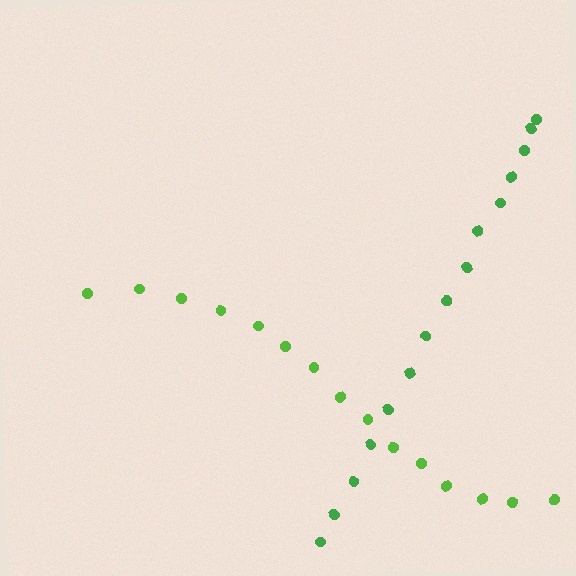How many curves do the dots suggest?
There are 2 distinct paths.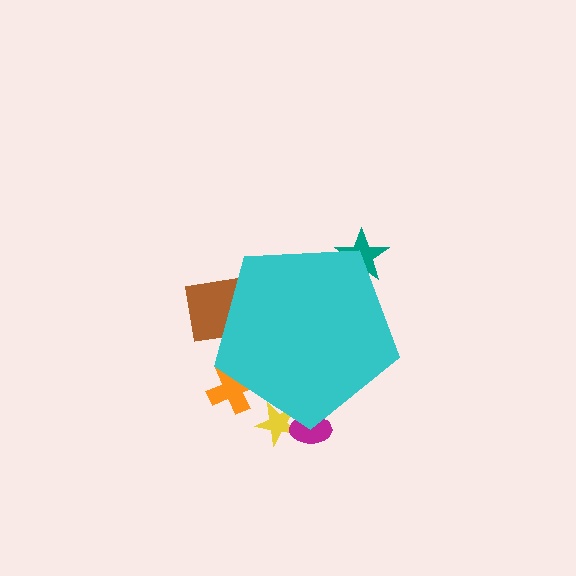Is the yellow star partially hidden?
Yes, the yellow star is partially hidden behind the cyan pentagon.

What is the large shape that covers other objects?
A cyan pentagon.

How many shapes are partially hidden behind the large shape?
5 shapes are partially hidden.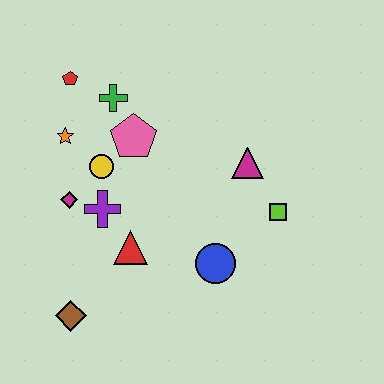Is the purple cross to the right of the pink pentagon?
No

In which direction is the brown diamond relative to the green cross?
The brown diamond is below the green cross.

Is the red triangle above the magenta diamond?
No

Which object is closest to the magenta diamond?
The purple cross is closest to the magenta diamond.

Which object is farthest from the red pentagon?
The lime square is farthest from the red pentagon.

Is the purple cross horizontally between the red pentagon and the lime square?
Yes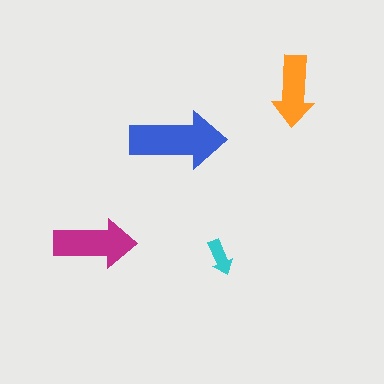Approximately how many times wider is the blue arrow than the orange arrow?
About 1.5 times wider.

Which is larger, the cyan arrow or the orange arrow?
The orange one.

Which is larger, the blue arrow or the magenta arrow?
The blue one.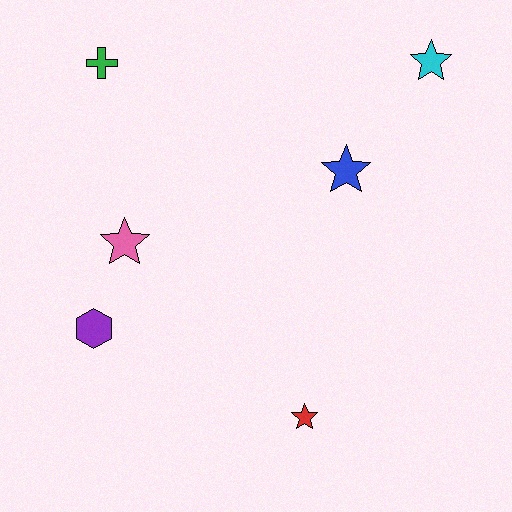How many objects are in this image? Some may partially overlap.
There are 6 objects.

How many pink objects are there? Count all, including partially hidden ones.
There is 1 pink object.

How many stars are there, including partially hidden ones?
There are 4 stars.